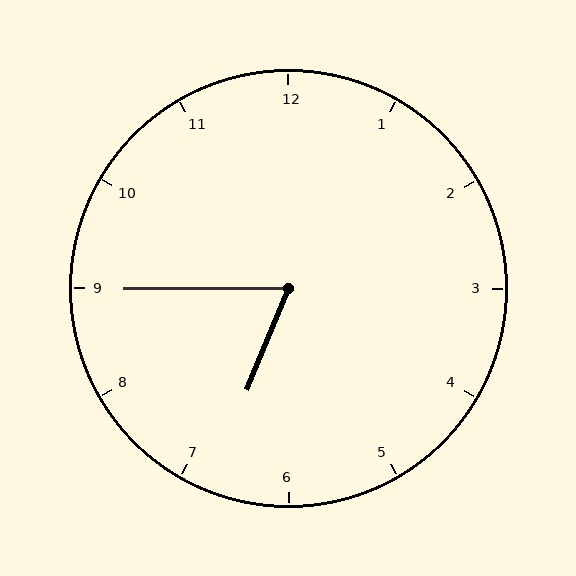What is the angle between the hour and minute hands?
Approximately 68 degrees.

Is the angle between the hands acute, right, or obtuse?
It is acute.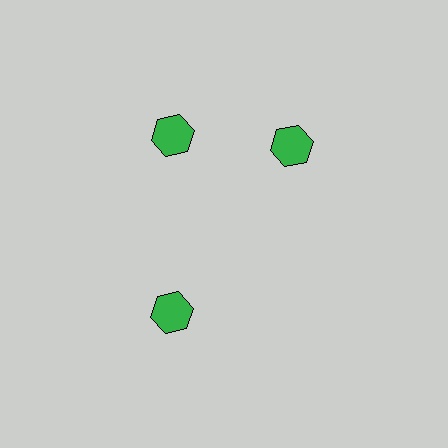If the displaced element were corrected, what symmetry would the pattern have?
It would have 3-fold rotational symmetry — the pattern would map onto itself every 120 degrees.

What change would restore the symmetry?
The symmetry would be restored by rotating it back into even spacing with its neighbors so that all 3 hexagons sit at equal angles and equal distance from the center.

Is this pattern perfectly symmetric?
No. The 3 green hexagons are arranged in a ring, but one element near the 3 o'clock position is rotated out of alignment along the ring, breaking the 3-fold rotational symmetry.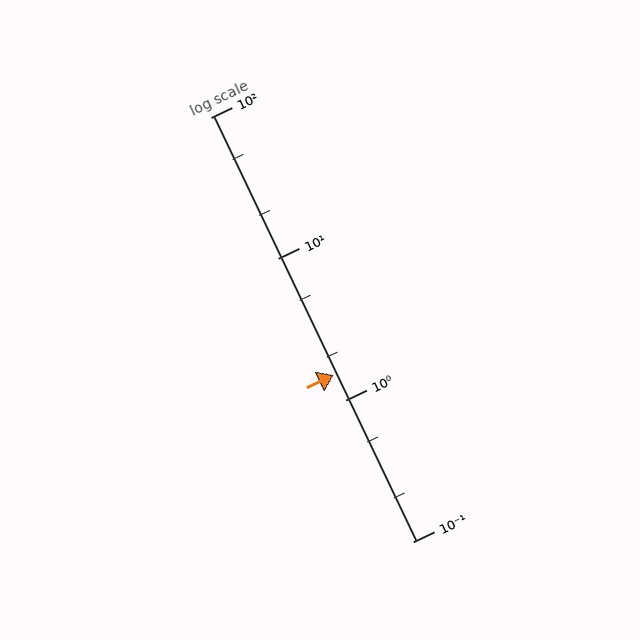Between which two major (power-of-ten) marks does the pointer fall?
The pointer is between 1 and 10.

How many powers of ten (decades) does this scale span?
The scale spans 3 decades, from 0.1 to 100.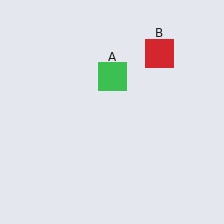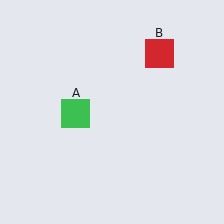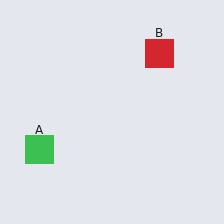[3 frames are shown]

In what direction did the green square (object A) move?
The green square (object A) moved down and to the left.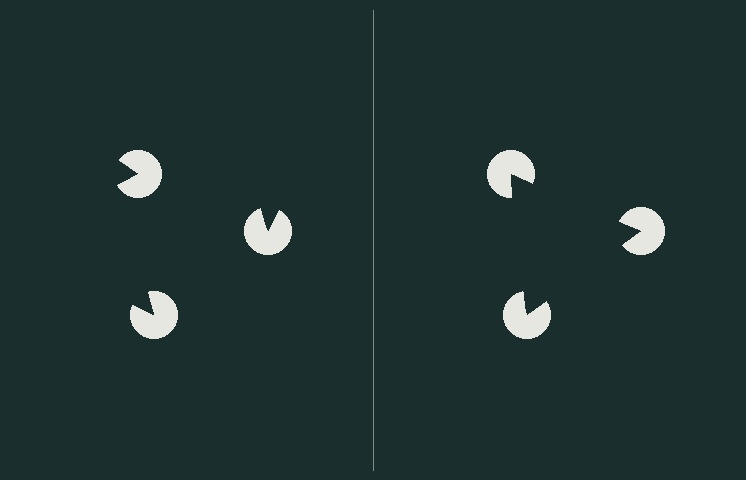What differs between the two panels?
The pac-man discs are positioned identically on both sides; only the wedge orientations differ. On the right they align to a triangle; on the left they are misaligned.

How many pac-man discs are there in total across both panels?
6 — 3 on each side.